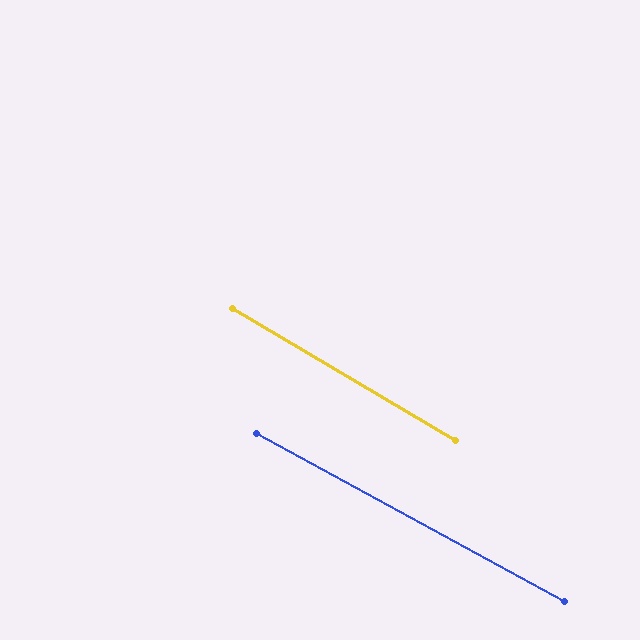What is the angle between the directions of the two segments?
Approximately 2 degrees.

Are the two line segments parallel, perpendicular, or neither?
Parallel — their directions differ by only 2.0°.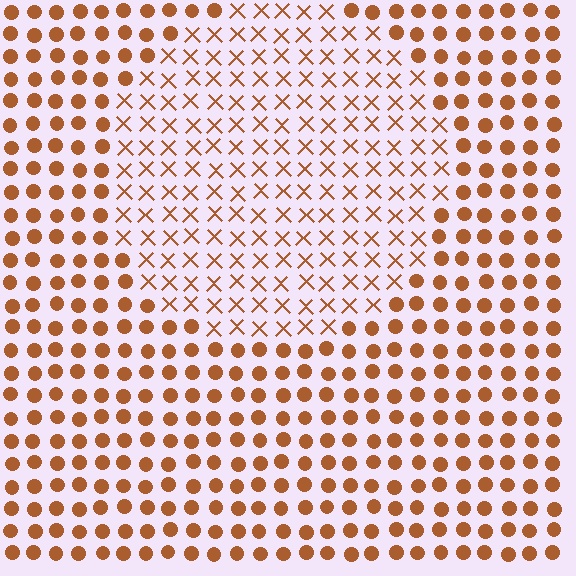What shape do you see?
I see a circle.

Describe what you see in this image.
The image is filled with small brown elements arranged in a uniform grid. A circle-shaped region contains X marks, while the surrounding area contains circles. The boundary is defined purely by the change in element shape.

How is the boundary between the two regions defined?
The boundary is defined by a change in element shape: X marks inside vs. circles outside. All elements share the same color and spacing.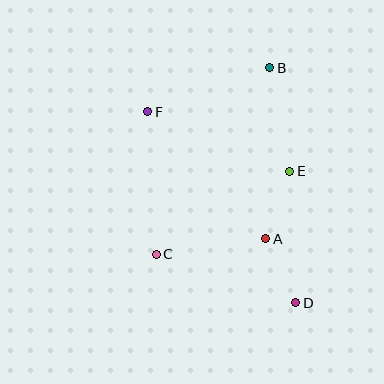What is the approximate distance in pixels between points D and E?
The distance between D and E is approximately 132 pixels.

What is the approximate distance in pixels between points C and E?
The distance between C and E is approximately 157 pixels.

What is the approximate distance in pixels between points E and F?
The distance between E and F is approximately 154 pixels.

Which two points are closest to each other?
Points A and D are closest to each other.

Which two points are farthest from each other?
Points D and F are farthest from each other.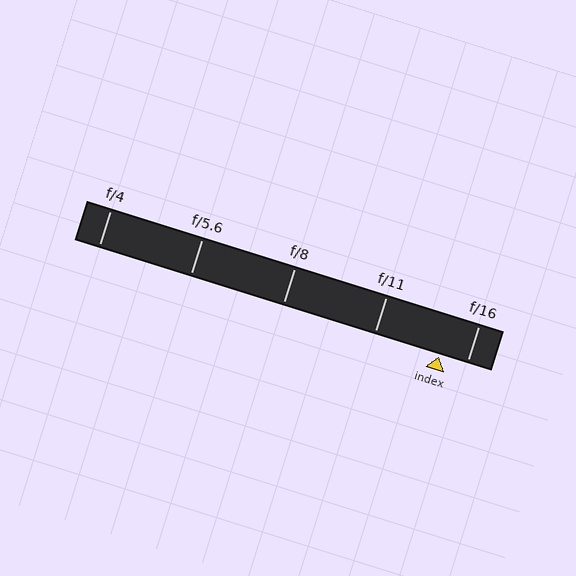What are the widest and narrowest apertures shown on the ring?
The widest aperture shown is f/4 and the narrowest is f/16.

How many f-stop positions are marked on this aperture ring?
There are 5 f-stop positions marked.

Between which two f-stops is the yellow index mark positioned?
The index mark is between f/11 and f/16.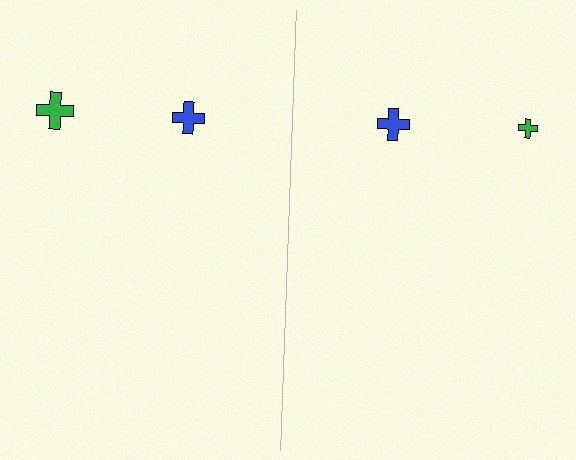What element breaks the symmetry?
The green cross on the right side has a different size than its mirror counterpart.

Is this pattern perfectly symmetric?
No, the pattern is not perfectly symmetric. The green cross on the right side has a different size than its mirror counterpart.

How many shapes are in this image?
There are 4 shapes in this image.